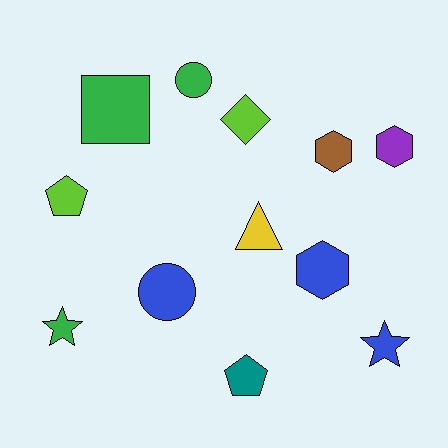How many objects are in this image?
There are 12 objects.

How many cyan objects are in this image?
There are no cyan objects.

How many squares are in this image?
There is 1 square.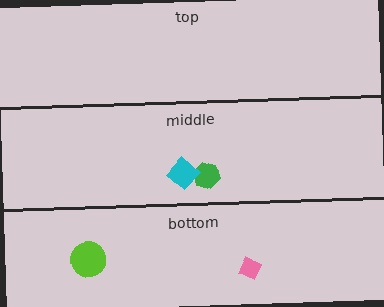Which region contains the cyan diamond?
The middle region.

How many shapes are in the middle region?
2.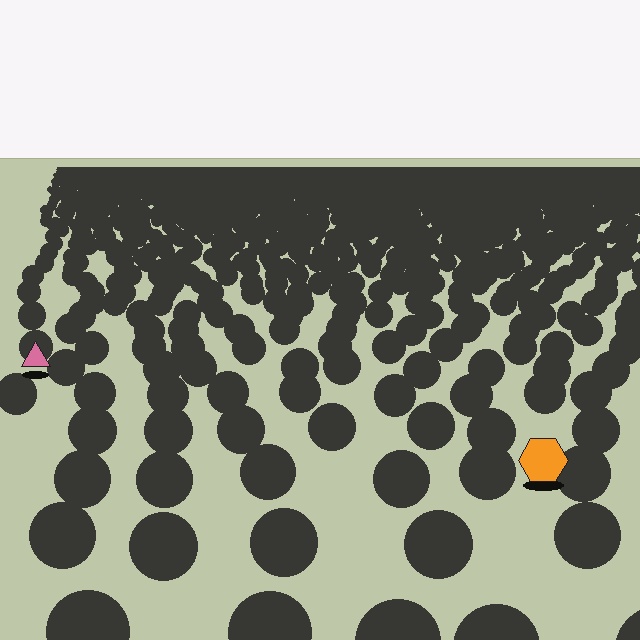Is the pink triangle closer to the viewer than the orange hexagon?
No. The orange hexagon is closer — you can tell from the texture gradient: the ground texture is coarser near it.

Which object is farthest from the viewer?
The pink triangle is farthest from the viewer. It appears smaller and the ground texture around it is denser.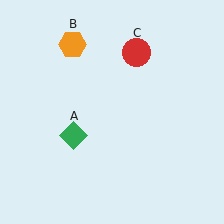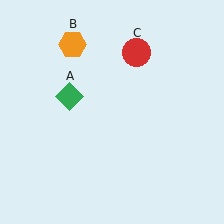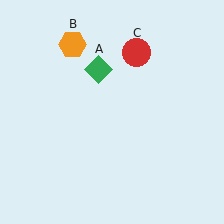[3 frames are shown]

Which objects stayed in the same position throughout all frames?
Orange hexagon (object B) and red circle (object C) remained stationary.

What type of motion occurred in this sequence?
The green diamond (object A) rotated clockwise around the center of the scene.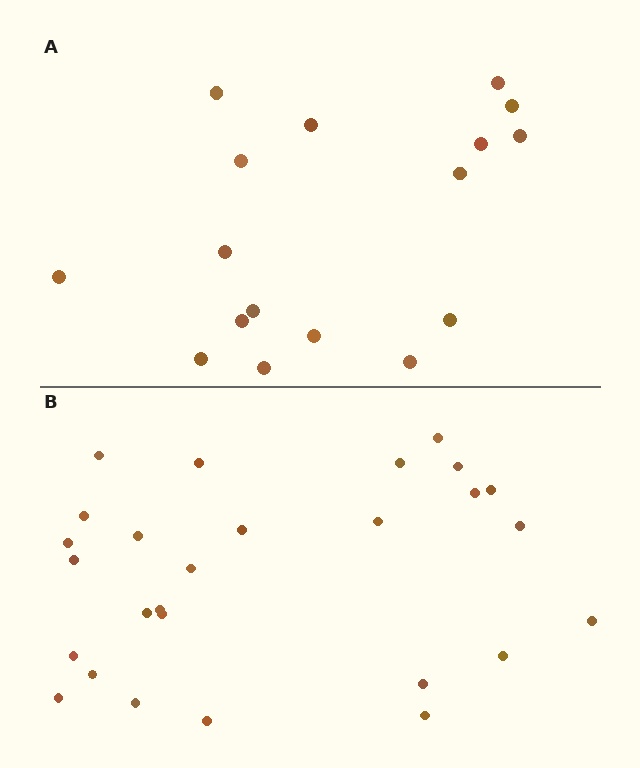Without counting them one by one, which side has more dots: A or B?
Region B (the bottom region) has more dots.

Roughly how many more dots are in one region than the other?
Region B has roughly 10 or so more dots than region A.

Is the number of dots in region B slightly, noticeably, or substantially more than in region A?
Region B has substantially more. The ratio is roughly 1.6 to 1.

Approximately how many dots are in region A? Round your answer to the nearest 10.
About 20 dots. (The exact count is 17, which rounds to 20.)